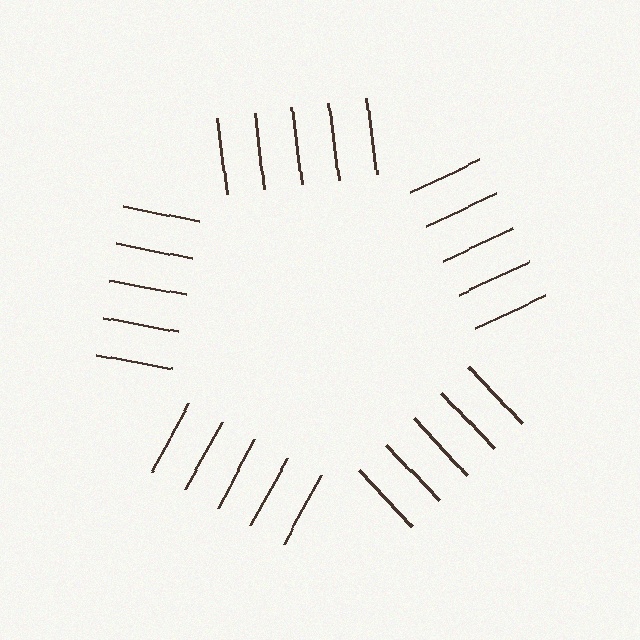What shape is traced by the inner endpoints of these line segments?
An illusory pentagon — the line segments terminate on its edges but no continuous stroke is drawn.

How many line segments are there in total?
25 — 5 along each of the 5 edges.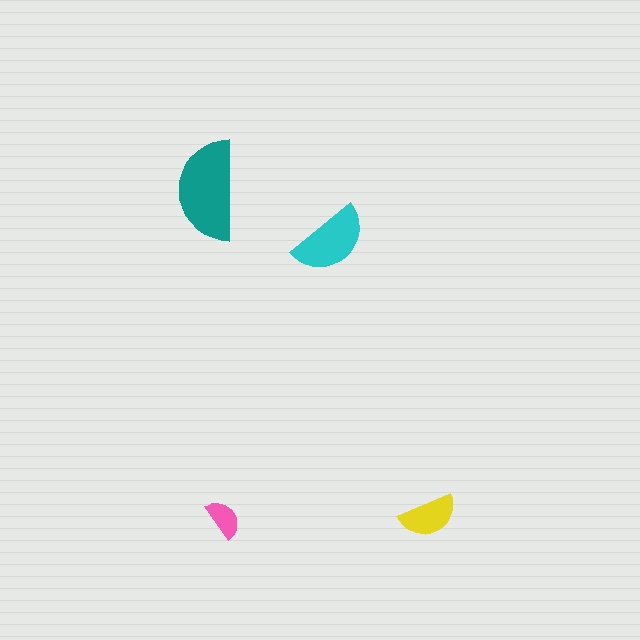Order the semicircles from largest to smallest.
the teal one, the cyan one, the yellow one, the pink one.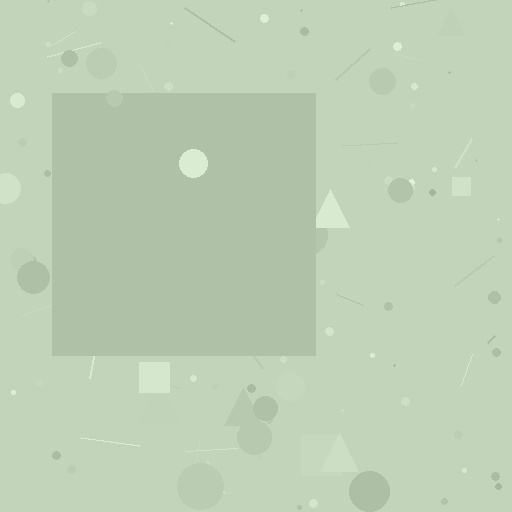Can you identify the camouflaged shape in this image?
The camouflaged shape is a square.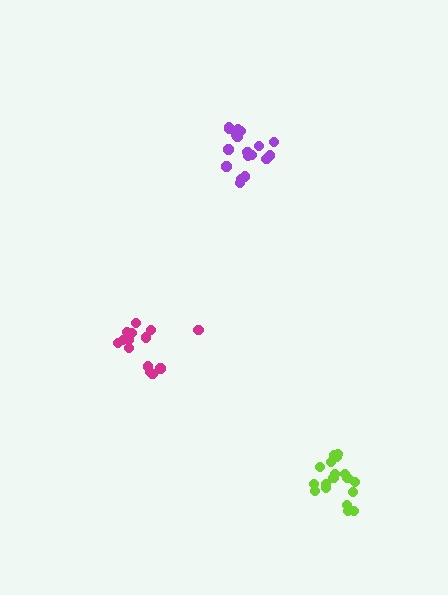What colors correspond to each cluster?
The clusters are colored: magenta, purple, lime.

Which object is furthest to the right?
The lime cluster is rightmost.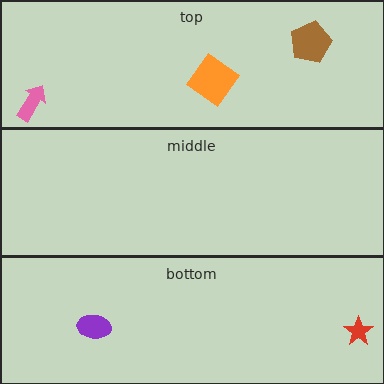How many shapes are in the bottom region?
2.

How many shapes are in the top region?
3.